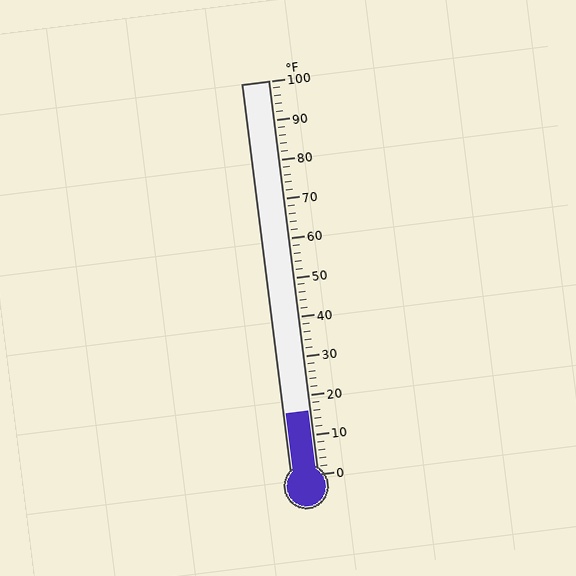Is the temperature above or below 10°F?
The temperature is above 10°F.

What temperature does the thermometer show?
The thermometer shows approximately 16°F.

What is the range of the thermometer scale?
The thermometer scale ranges from 0°F to 100°F.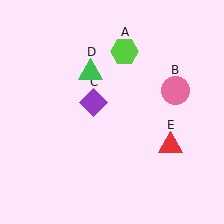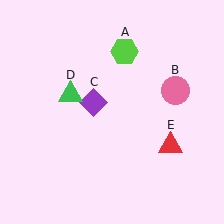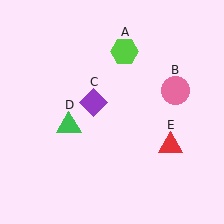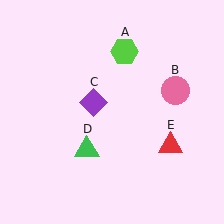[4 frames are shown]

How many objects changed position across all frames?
1 object changed position: green triangle (object D).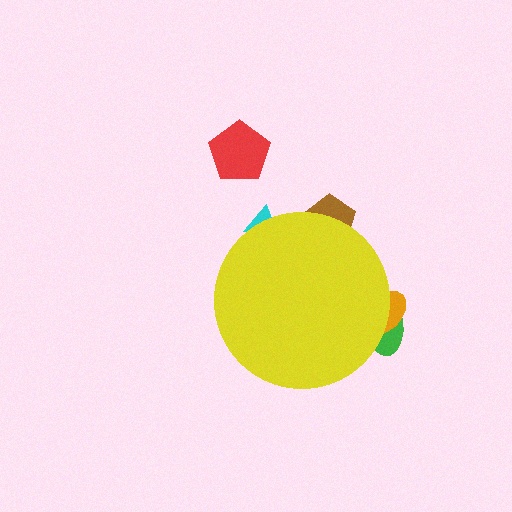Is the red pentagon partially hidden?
No, the red pentagon is fully visible.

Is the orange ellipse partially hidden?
Yes, the orange ellipse is partially hidden behind the yellow circle.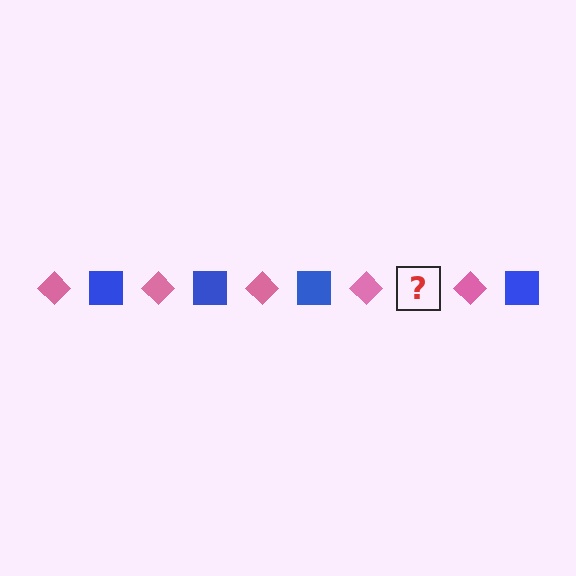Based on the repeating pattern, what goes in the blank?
The blank should be a blue square.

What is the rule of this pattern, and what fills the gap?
The rule is that the pattern alternates between pink diamond and blue square. The gap should be filled with a blue square.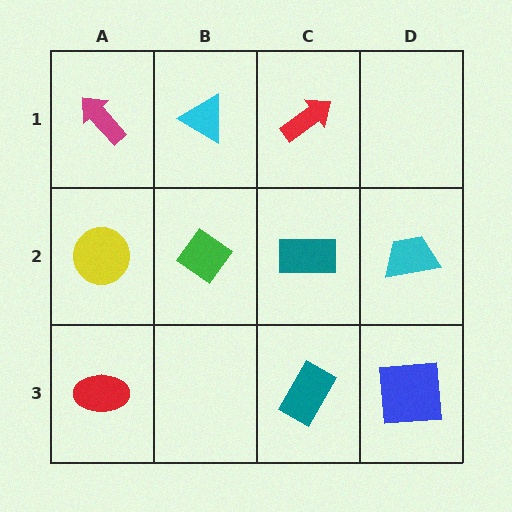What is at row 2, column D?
A cyan trapezoid.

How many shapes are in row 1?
3 shapes.